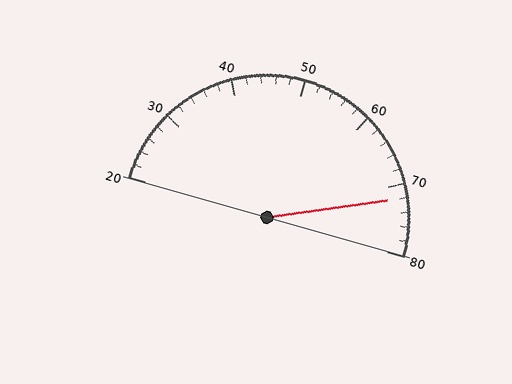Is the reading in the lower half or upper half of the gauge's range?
The reading is in the upper half of the range (20 to 80).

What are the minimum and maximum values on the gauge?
The gauge ranges from 20 to 80.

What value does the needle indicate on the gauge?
The needle indicates approximately 72.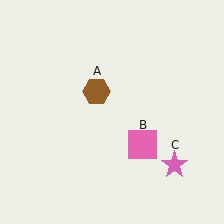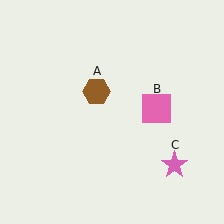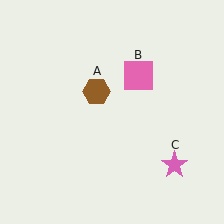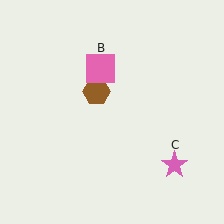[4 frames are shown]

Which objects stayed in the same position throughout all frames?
Brown hexagon (object A) and pink star (object C) remained stationary.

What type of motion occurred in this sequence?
The pink square (object B) rotated counterclockwise around the center of the scene.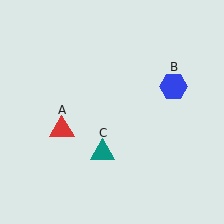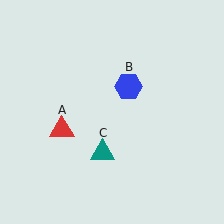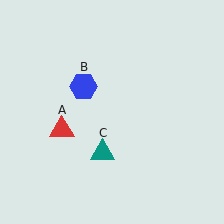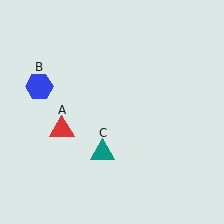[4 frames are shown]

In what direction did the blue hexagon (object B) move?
The blue hexagon (object B) moved left.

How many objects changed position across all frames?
1 object changed position: blue hexagon (object B).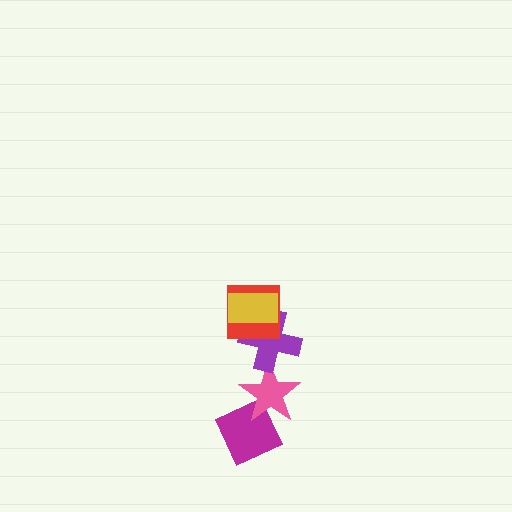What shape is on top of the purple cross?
The red square is on top of the purple cross.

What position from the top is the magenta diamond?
The magenta diamond is 5th from the top.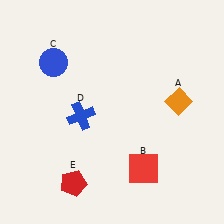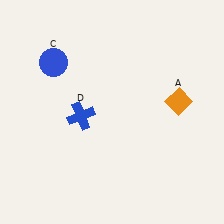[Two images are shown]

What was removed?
The red pentagon (E), the red square (B) were removed in Image 2.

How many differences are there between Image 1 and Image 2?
There are 2 differences between the two images.